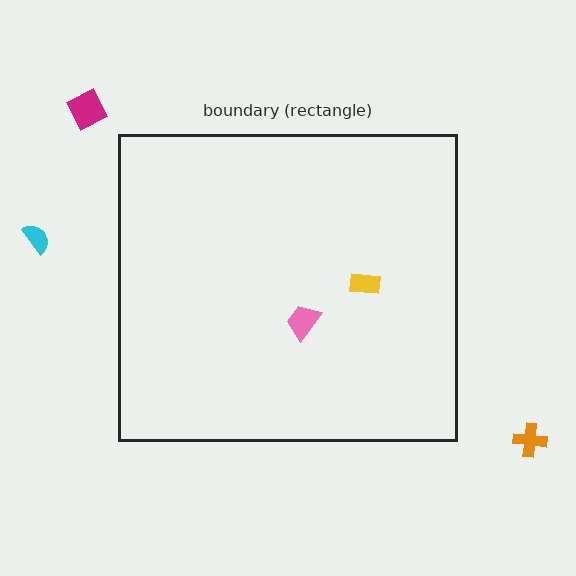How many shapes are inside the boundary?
2 inside, 3 outside.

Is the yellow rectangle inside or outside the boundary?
Inside.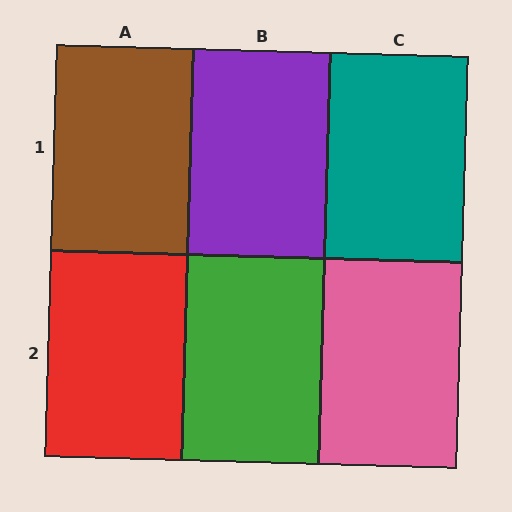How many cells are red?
1 cell is red.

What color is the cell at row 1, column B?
Purple.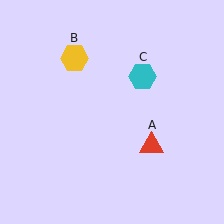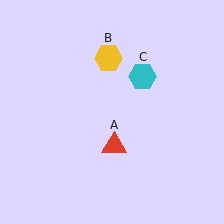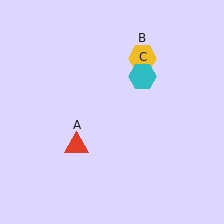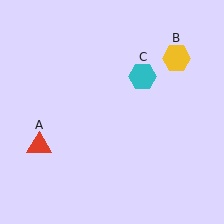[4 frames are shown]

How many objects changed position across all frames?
2 objects changed position: red triangle (object A), yellow hexagon (object B).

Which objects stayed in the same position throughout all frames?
Cyan hexagon (object C) remained stationary.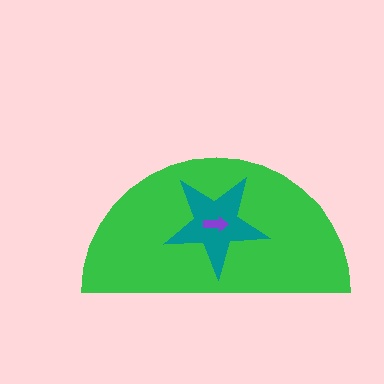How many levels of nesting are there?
3.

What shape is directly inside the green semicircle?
The teal star.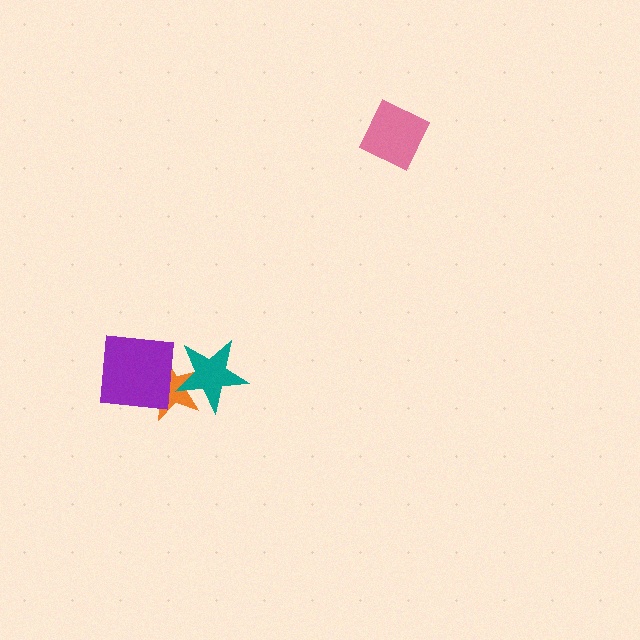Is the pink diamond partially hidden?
No, no other shape covers it.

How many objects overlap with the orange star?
2 objects overlap with the orange star.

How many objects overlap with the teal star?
1 object overlaps with the teal star.